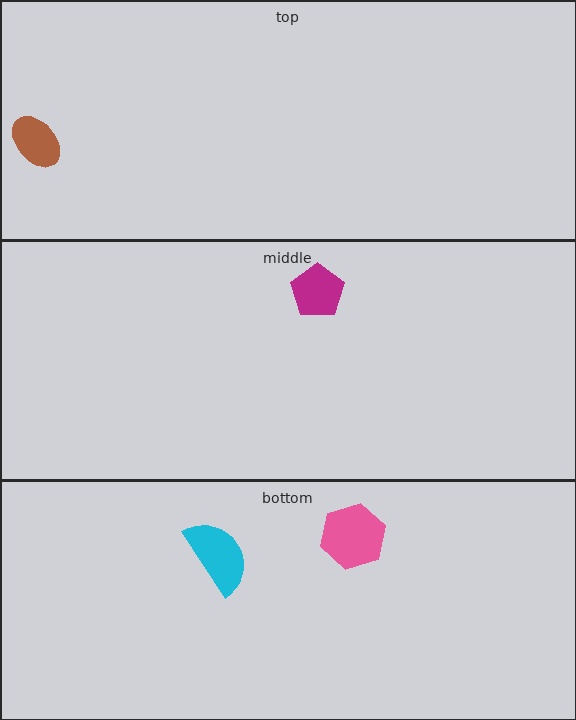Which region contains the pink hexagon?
The bottom region.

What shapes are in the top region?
The brown ellipse.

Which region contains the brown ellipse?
The top region.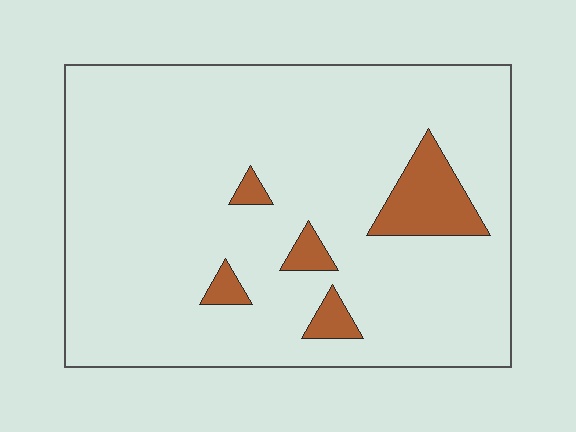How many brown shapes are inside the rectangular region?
5.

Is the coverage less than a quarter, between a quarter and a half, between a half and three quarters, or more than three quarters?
Less than a quarter.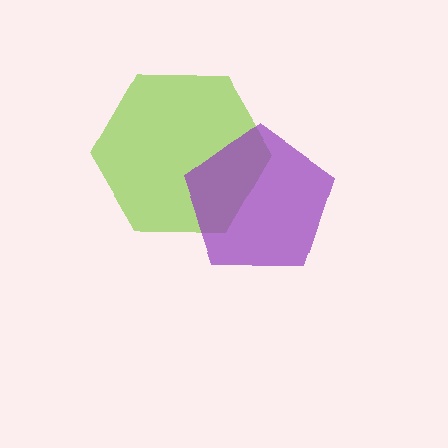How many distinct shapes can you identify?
There are 2 distinct shapes: a lime hexagon, a purple pentagon.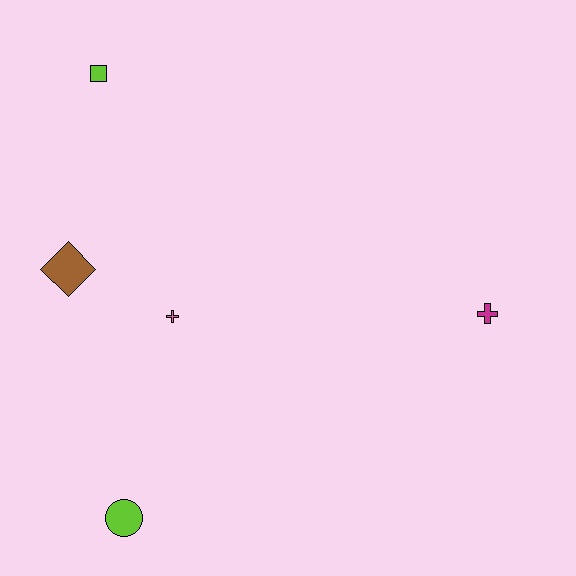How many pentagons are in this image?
There are no pentagons.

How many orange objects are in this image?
There are no orange objects.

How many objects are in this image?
There are 5 objects.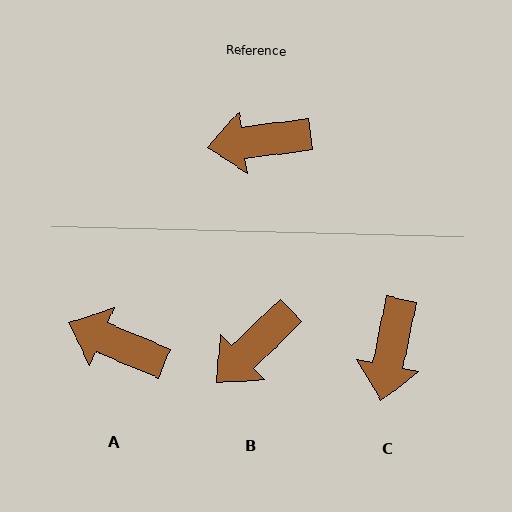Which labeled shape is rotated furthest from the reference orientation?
C, about 71 degrees away.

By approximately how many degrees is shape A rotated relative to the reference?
Approximately 30 degrees clockwise.